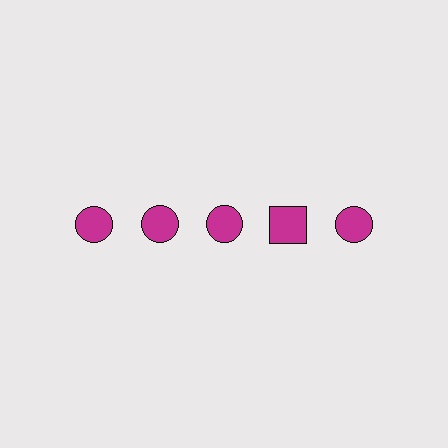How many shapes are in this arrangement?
There are 5 shapes arranged in a grid pattern.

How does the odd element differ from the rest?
It has a different shape: square instead of circle.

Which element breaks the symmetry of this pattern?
The magenta square in the top row, second from right column breaks the symmetry. All other shapes are magenta circles.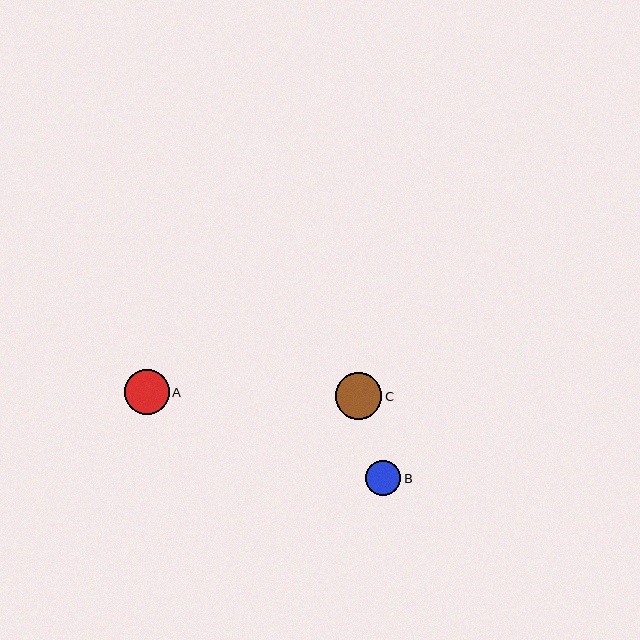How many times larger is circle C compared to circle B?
Circle C is approximately 1.3 times the size of circle B.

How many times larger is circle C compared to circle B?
Circle C is approximately 1.3 times the size of circle B.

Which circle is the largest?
Circle C is the largest with a size of approximately 47 pixels.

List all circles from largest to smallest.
From largest to smallest: C, A, B.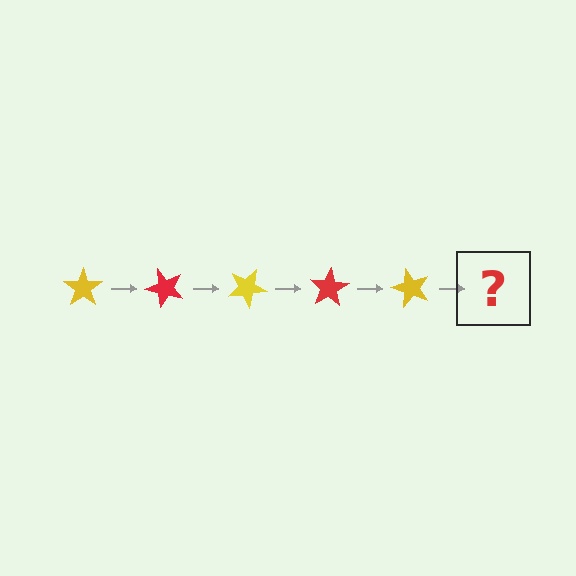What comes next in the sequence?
The next element should be a red star, rotated 250 degrees from the start.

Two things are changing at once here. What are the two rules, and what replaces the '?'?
The two rules are that it rotates 50 degrees each step and the color cycles through yellow and red. The '?' should be a red star, rotated 250 degrees from the start.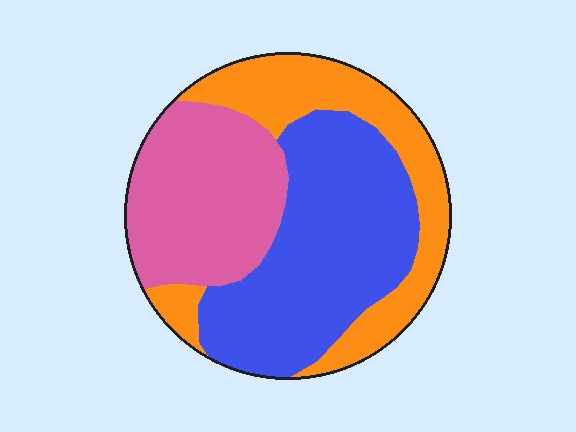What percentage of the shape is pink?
Pink takes up about one third (1/3) of the shape.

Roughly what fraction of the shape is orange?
Orange covers around 30% of the shape.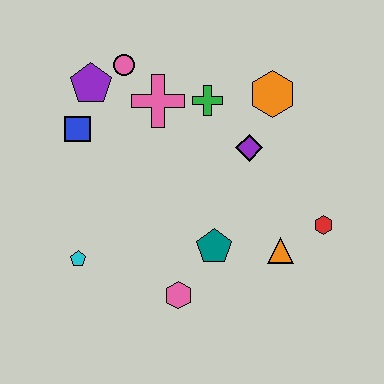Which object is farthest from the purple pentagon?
The red hexagon is farthest from the purple pentagon.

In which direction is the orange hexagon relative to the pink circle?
The orange hexagon is to the right of the pink circle.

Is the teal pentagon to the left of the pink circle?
No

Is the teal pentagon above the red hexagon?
No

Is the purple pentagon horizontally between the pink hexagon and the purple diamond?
No